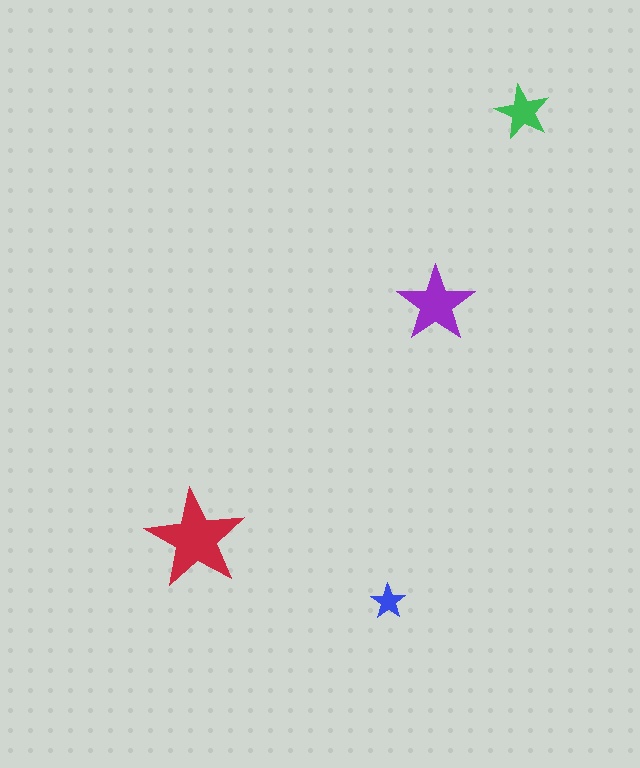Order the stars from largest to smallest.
the red one, the purple one, the green one, the blue one.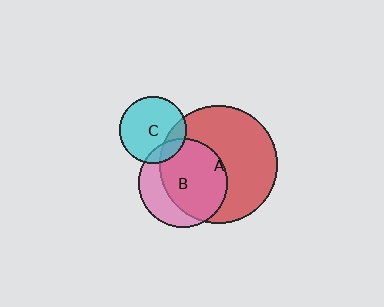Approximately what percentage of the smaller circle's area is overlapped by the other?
Approximately 70%.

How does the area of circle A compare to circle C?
Approximately 3.1 times.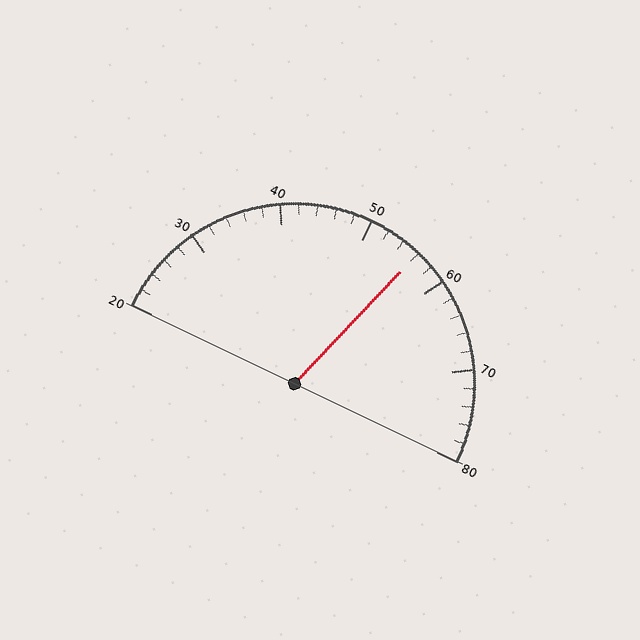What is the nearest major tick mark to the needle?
The nearest major tick mark is 60.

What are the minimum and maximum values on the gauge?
The gauge ranges from 20 to 80.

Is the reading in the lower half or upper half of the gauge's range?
The reading is in the upper half of the range (20 to 80).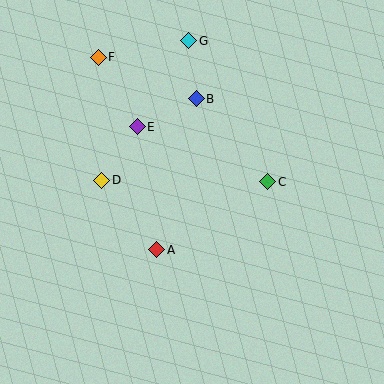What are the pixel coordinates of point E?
Point E is at (137, 127).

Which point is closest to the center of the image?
Point A at (157, 250) is closest to the center.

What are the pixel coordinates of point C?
Point C is at (268, 182).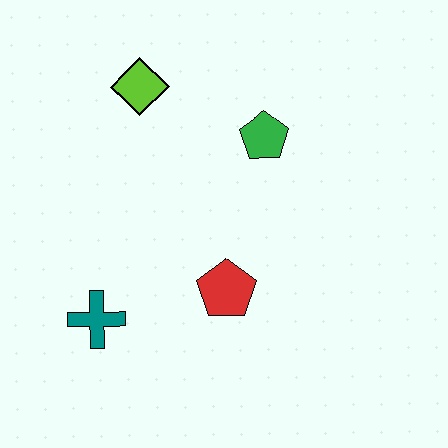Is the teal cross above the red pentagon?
No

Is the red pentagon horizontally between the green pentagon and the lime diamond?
Yes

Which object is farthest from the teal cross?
The green pentagon is farthest from the teal cross.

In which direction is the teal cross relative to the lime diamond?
The teal cross is below the lime diamond.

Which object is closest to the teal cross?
The red pentagon is closest to the teal cross.